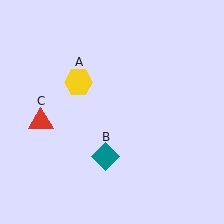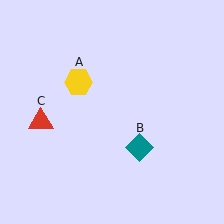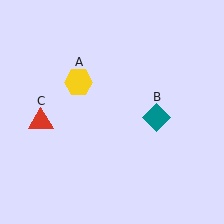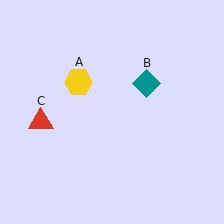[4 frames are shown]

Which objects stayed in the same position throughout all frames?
Yellow hexagon (object A) and red triangle (object C) remained stationary.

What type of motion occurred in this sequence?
The teal diamond (object B) rotated counterclockwise around the center of the scene.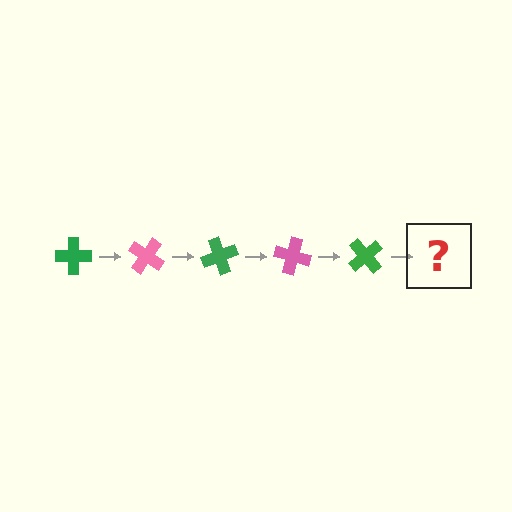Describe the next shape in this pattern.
It should be a pink cross, rotated 175 degrees from the start.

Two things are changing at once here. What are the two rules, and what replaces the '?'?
The two rules are that it rotates 35 degrees each step and the color cycles through green and pink. The '?' should be a pink cross, rotated 175 degrees from the start.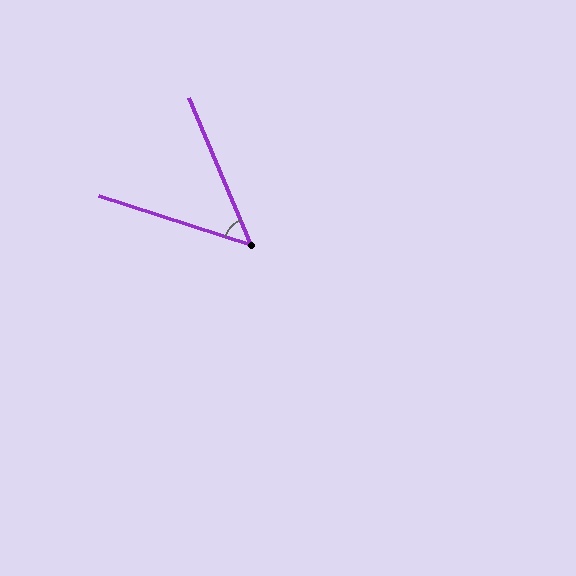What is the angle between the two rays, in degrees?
Approximately 50 degrees.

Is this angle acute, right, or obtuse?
It is acute.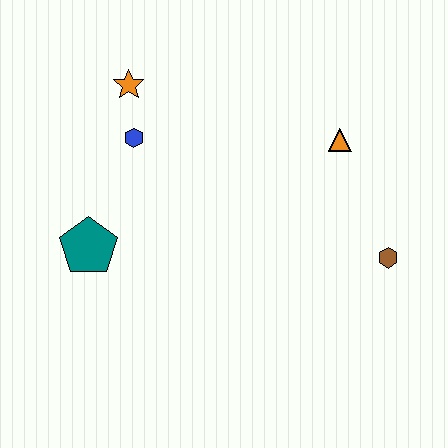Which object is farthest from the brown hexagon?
The orange star is farthest from the brown hexagon.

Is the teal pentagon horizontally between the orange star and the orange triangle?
No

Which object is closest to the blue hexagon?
The orange star is closest to the blue hexagon.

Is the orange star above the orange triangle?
Yes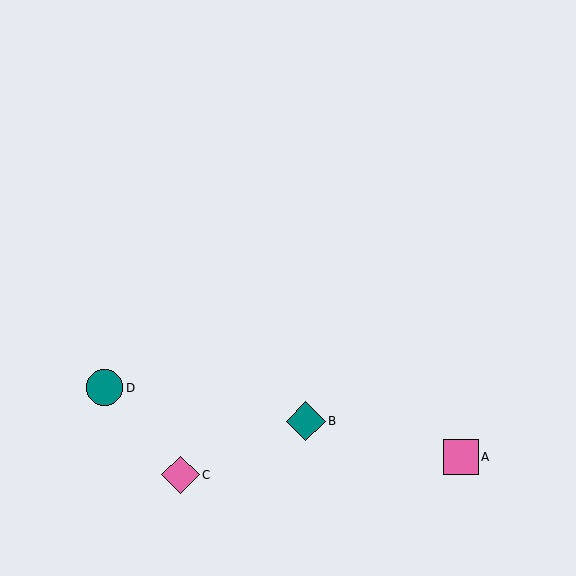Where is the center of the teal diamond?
The center of the teal diamond is at (306, 421).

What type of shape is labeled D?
Shape D is a teal circle.